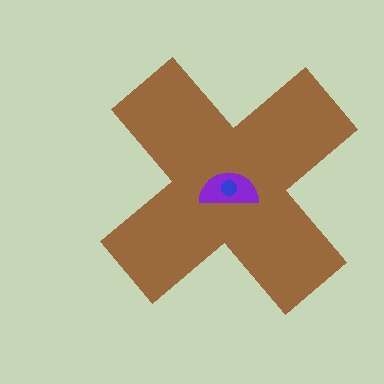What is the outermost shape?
The brown cross.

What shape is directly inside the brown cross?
The purple semicircle.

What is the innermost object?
The blue circle.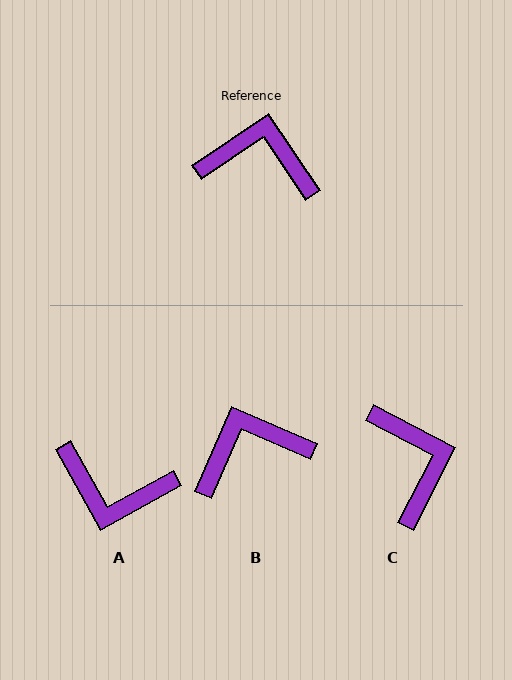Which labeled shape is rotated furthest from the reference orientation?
A, about 175 degrees away.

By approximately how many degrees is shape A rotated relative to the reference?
Approximately 175 degrees counter-clockwise.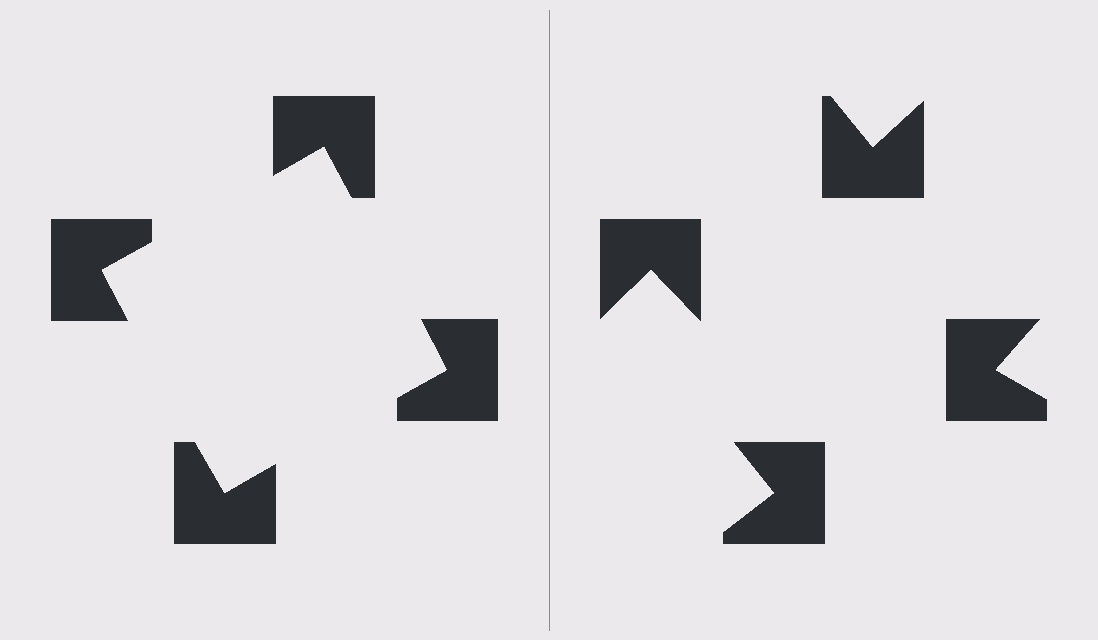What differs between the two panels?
The notched squares are positioned identically on both sides; only the wedge orientations differ. On the left they align to a square; on the right they are misaligned.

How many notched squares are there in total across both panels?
8 — 4 on each side.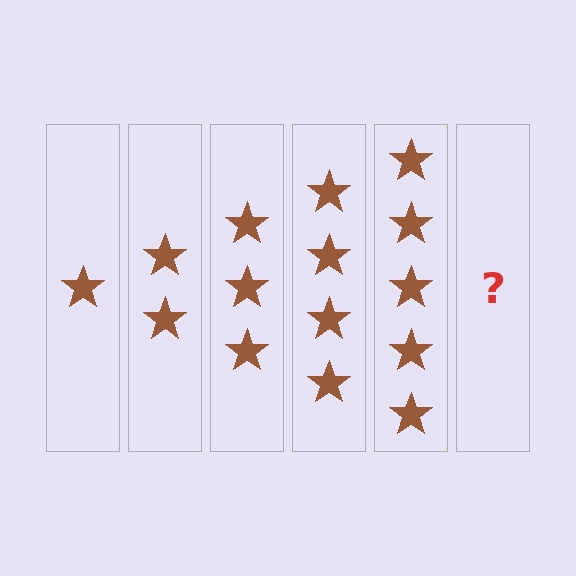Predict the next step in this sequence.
The next step is 6 stars.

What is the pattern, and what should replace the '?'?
The pattern is that each step adds one more star. The '?' should be 6 stars.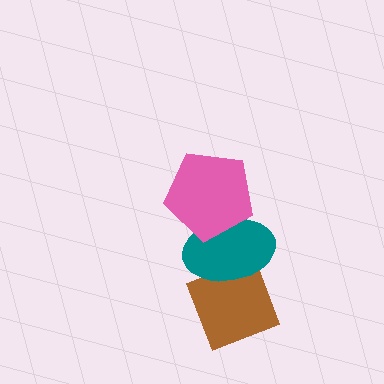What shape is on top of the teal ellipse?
The pink pentagon is on top of the teal ellipse.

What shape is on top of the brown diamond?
The teal ellipse is on top of the brown diamond.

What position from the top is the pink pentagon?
The pink pentagon is 1st from the top.